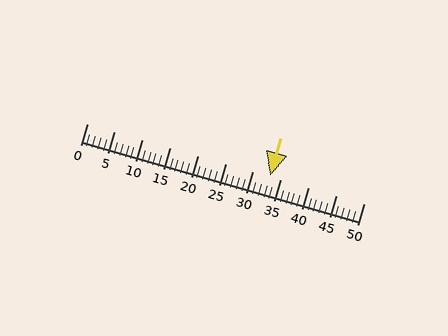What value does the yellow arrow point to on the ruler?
The yellow arrow points to approximately 33.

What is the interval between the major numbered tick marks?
The major tick marks are spaced 5 units apart.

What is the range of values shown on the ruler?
The ruler shows values from 0 to 50.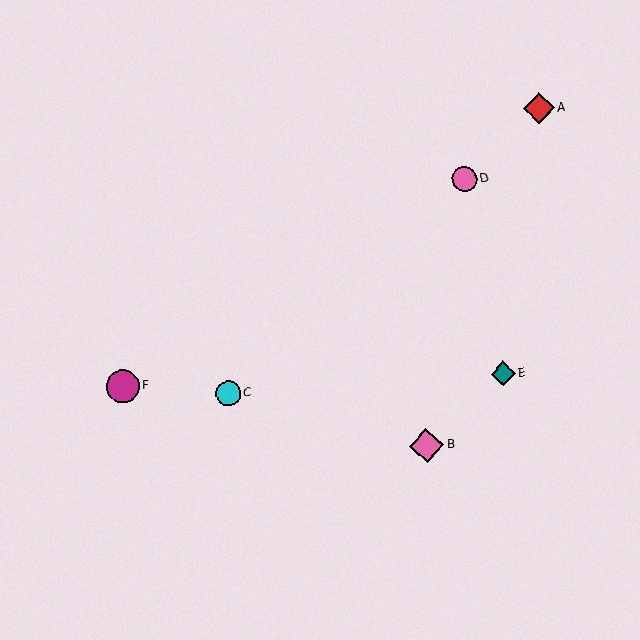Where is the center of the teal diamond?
The center of the teal diamond is at (503, 373).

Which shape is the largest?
The pink diamond (labeled B) is the largest.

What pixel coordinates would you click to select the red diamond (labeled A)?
Click at (539, 108) to select the red diamond A.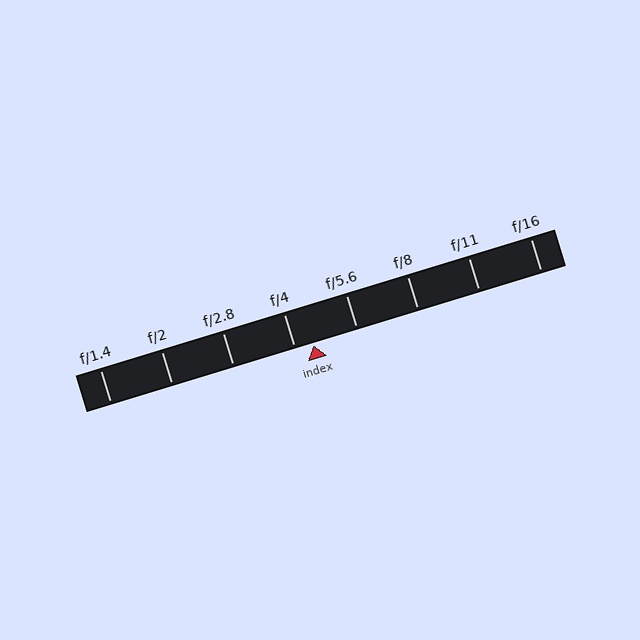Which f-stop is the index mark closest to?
The index mark is closest to f/4.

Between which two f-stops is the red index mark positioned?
The index mark is between f/4 and f/5.6.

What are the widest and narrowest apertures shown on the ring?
The widest aperture shown is f/1.4 and the narrowest is f/16.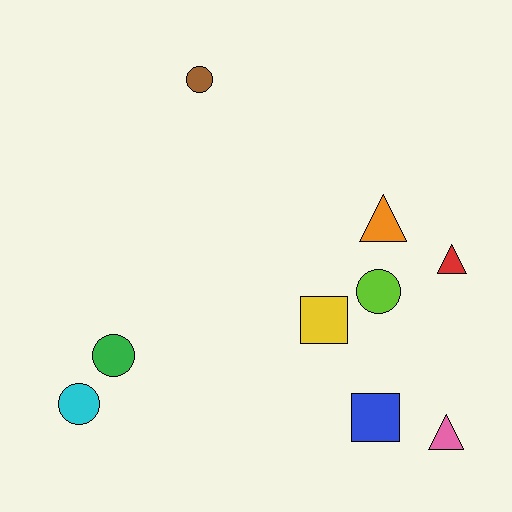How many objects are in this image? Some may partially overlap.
There are 9 objects.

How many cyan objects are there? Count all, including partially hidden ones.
There is 1 cyan object.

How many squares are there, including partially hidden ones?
There are 2 squares.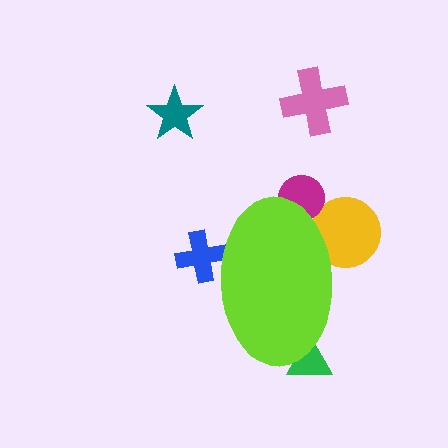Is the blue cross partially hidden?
Yes, the blue cross is partially hidden behind the lime ellipse.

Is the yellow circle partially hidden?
Yes, the yellow circle is partially hidden behind the lime ellipse.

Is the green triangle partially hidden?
Yes, the green triangle is partially hidden behind the lime ellipse.